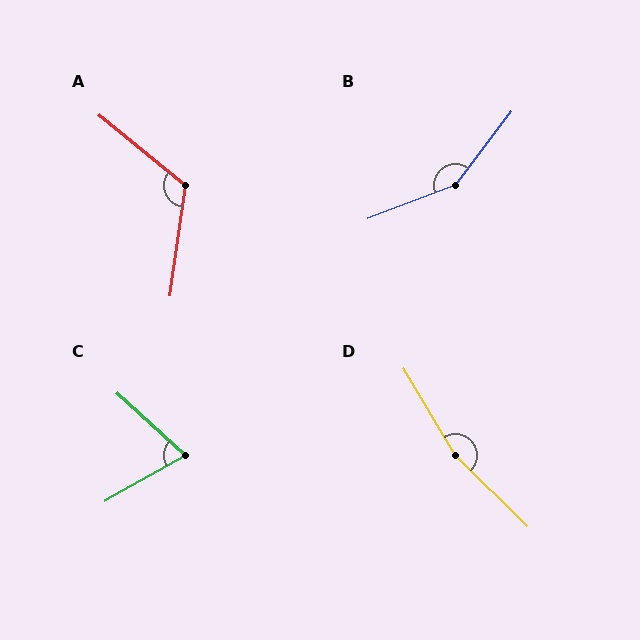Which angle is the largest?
D, at approximately 166 degrees.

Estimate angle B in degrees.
Approximately 148 degrees.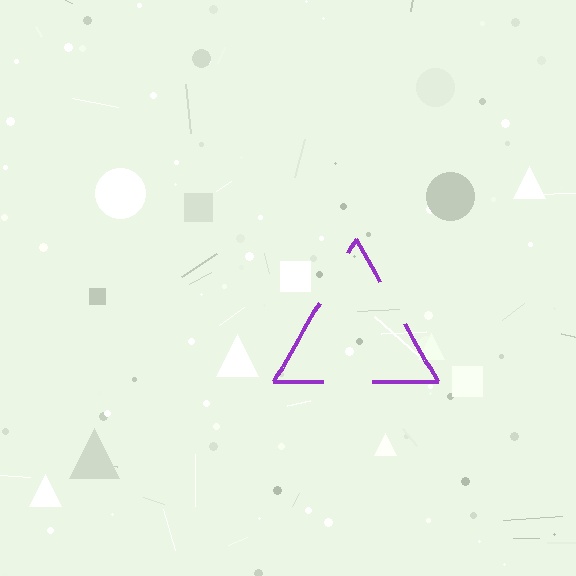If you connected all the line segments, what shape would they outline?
They would outline a triangle.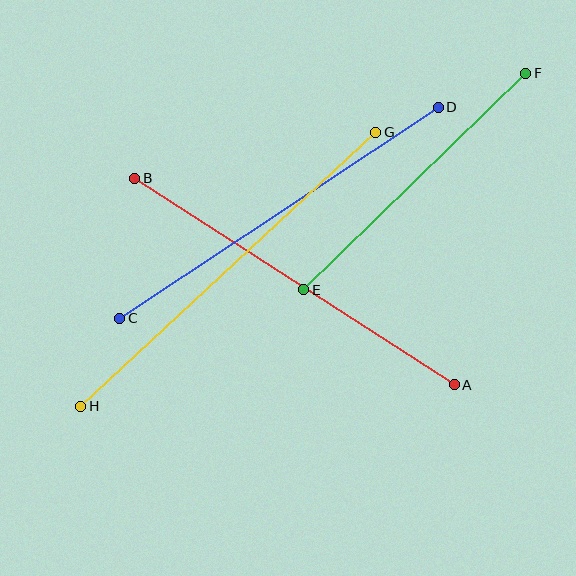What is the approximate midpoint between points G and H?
The midpoint is at approximately (228, 269) pixels.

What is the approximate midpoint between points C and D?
The midpoint is at approximately (279, 213) pixels.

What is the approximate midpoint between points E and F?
The midpoint is at approximately (415, 182) pixels.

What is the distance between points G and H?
The distance is approximately 403 pixels.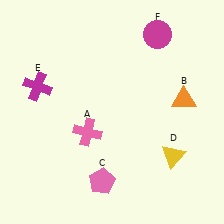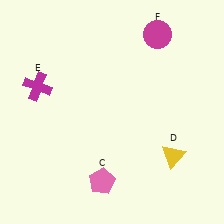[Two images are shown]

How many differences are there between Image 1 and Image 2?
There are 2 differences between the two images.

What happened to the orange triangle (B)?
The orange triangle (B) was removed in Image 2. It was in the top-right area of Image 1.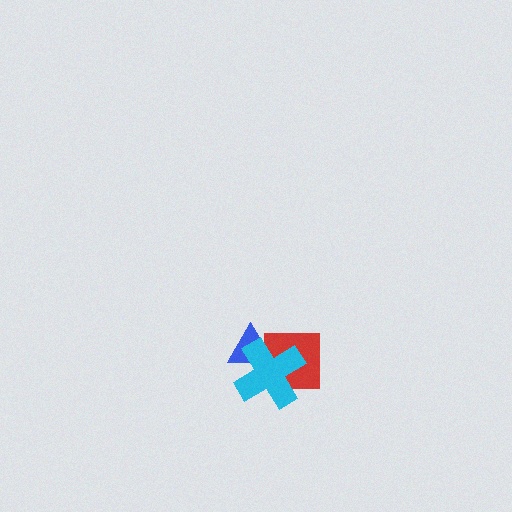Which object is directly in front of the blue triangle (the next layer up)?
The red square is directly in front of the blue triangle.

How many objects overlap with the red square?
2 objects overlap with the red square.